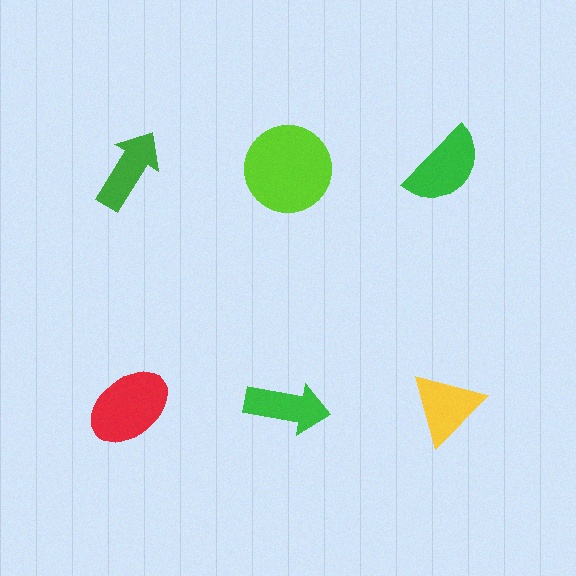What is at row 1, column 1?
A green arrow.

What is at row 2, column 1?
A red ellipse.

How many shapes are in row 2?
3 shapes.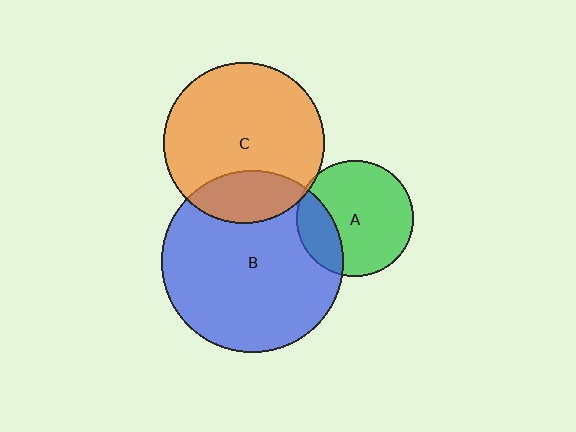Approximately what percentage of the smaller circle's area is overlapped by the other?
Approximately 25%.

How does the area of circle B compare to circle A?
Approximately 2.4 times.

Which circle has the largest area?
Circle B (blue).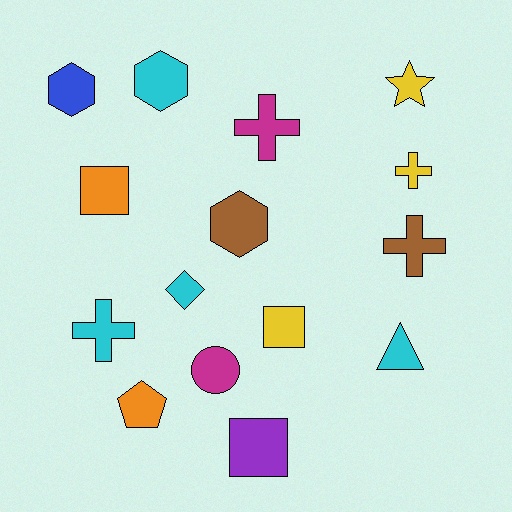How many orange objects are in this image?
There are 2 orange objects.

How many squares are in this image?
There are 3 squares.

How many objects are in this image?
There are 15 objects.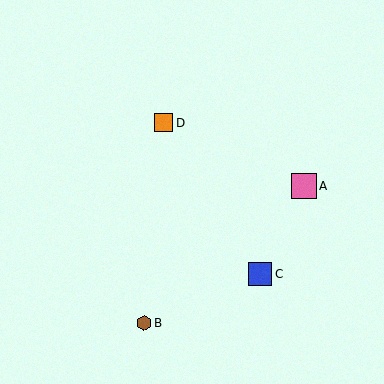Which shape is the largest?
The pink square (labeled A) is the largest.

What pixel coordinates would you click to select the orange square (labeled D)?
Click at (164, 123) to select the orange square D.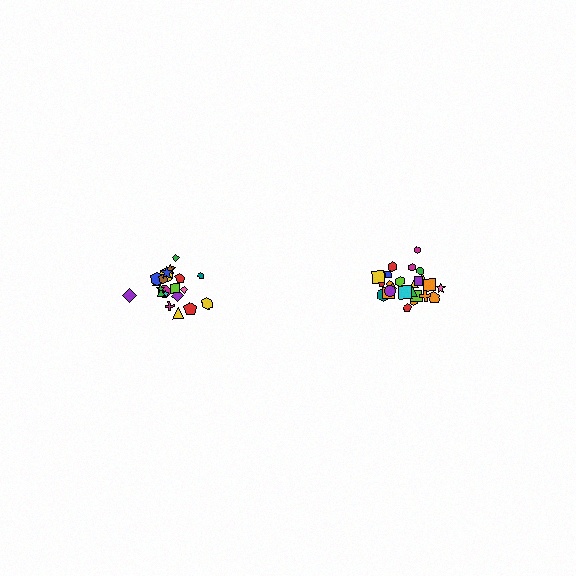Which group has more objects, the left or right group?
The right group.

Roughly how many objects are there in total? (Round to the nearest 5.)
Roughly 45 objects in total.